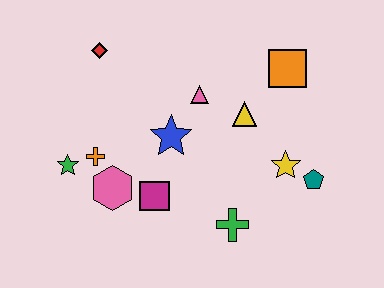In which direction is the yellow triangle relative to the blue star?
The yellow triangle is to the right of the blue star.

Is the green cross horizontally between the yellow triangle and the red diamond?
Yes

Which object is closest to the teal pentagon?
The yellow star is closest to the teal pentagon.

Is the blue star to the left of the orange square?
Yes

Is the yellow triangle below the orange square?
Yes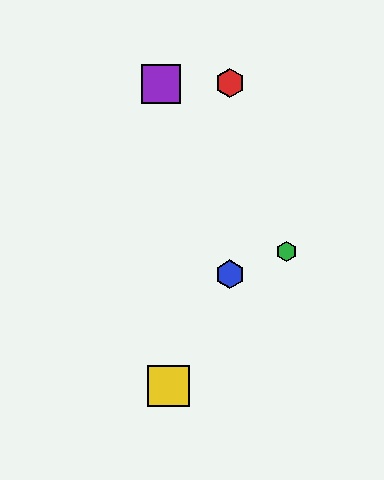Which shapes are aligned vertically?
The red hexagon, the blue hexagon are aligned vertically.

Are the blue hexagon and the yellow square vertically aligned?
No, the blue hexagon is at x≈230 and the yellow square is at x≈168.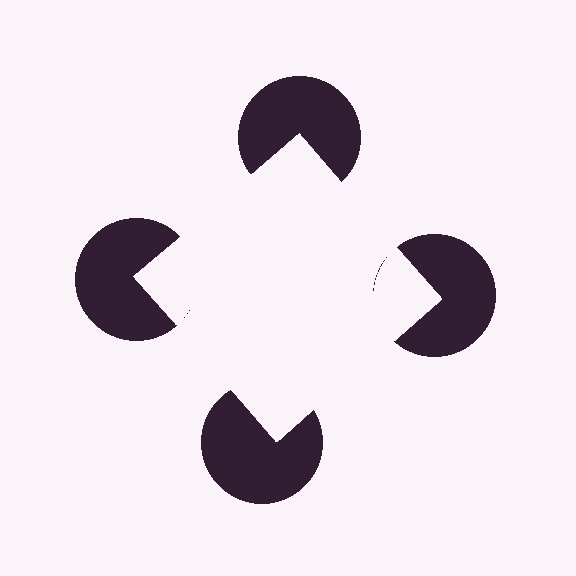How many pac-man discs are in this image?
There are 4 — one at each vertex of the illusory square.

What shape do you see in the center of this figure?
An illusory square — its edges are inferred from the aligned wedge cuts in the pac-man discs, not physically drawn.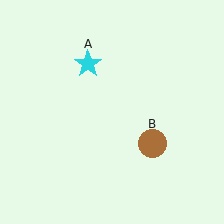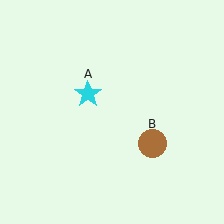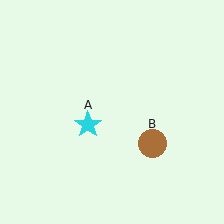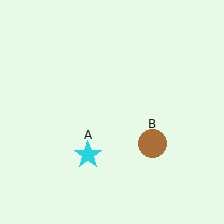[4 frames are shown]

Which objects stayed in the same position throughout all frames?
Brown circle (object B) remained stationary.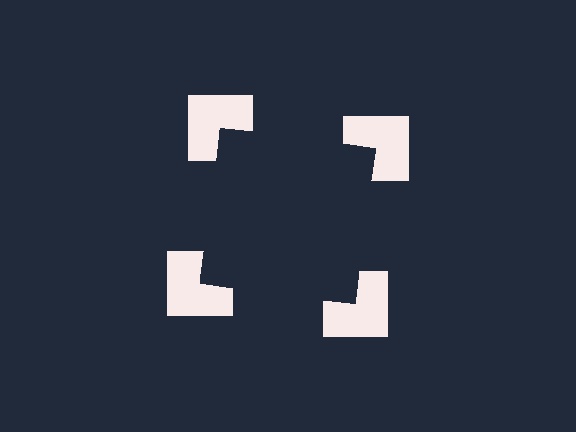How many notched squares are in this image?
There are 4 — one at each vertex of the illusory square.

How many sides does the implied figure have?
4 sides.